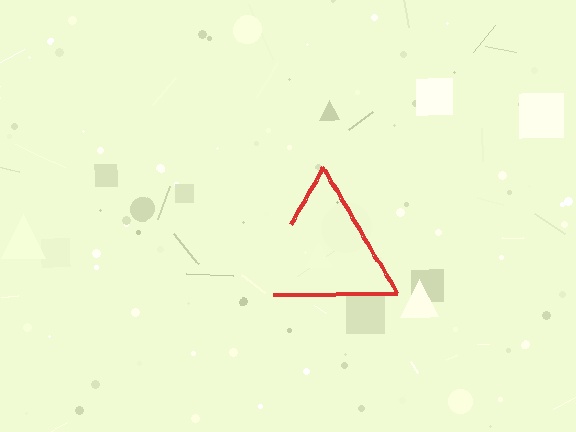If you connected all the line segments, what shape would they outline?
They would outline a triangle.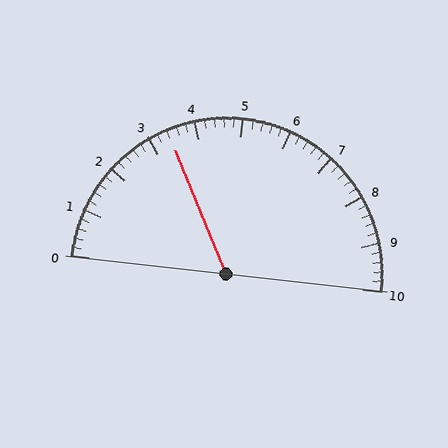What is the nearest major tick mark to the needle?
The nearest major tick mark is 3.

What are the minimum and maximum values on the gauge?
The gauge ranges from 0 to 10.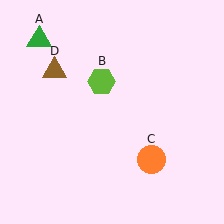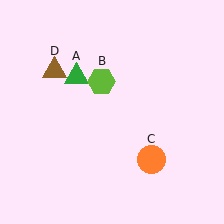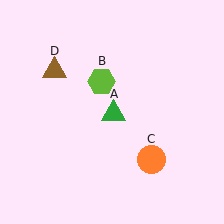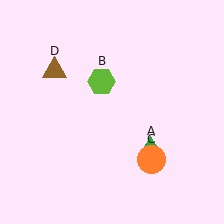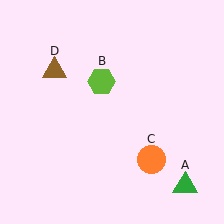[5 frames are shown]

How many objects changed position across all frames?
1 object changed position: green triangle (object A).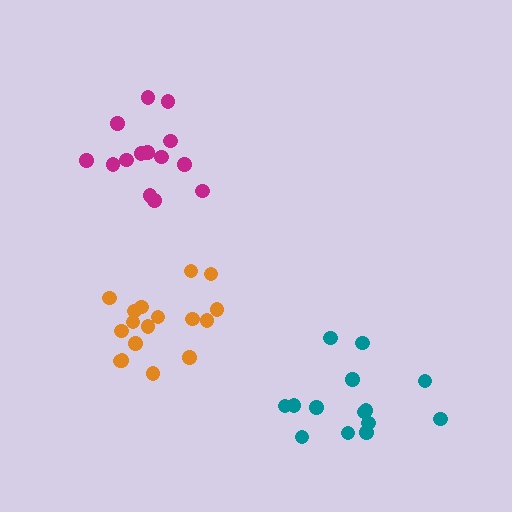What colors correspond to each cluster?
The clusters are colored: magenta, orange, teal.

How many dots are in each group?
Group 1: 14 dots, Group 2: 17 dots, Group 3: 14 dots (45 total).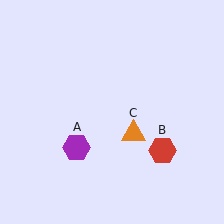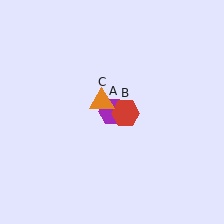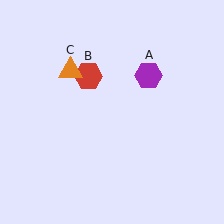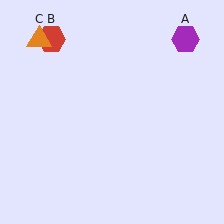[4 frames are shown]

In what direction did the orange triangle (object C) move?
The orange triangle (object C) moved up and to the left.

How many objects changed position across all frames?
3 objects changed position: purple hexagon (object A), red hexagon (object B), orange triangle (object C).